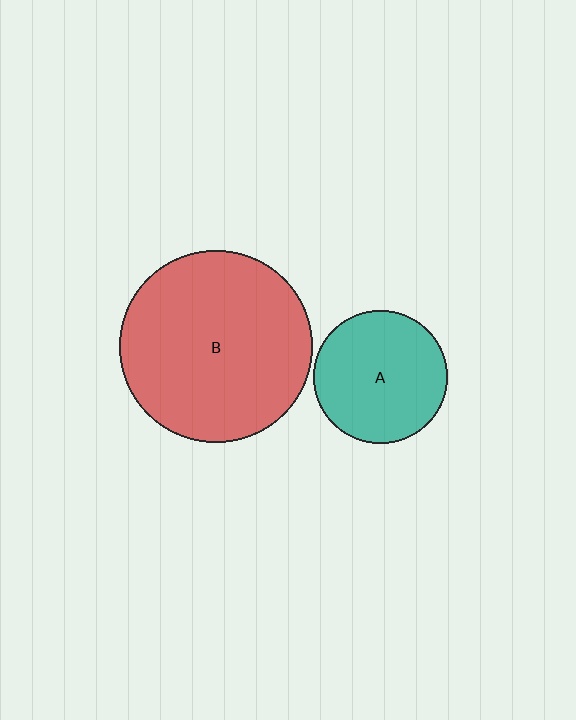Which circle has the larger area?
Circle B (red).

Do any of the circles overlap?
No, none of the circles overlap.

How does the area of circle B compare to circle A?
Approximately 2.1 times.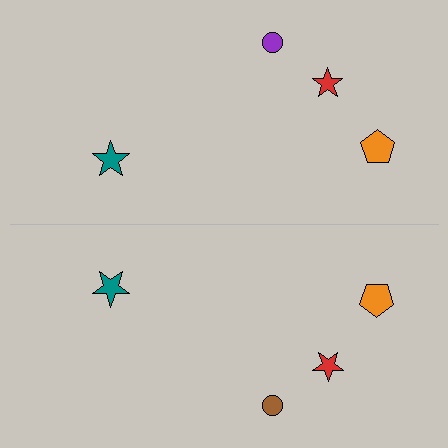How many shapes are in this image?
There are 8 shapes in this image.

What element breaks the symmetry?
The brown circle on the bottom side breaks the symmetry — its mirror counterpart is purple.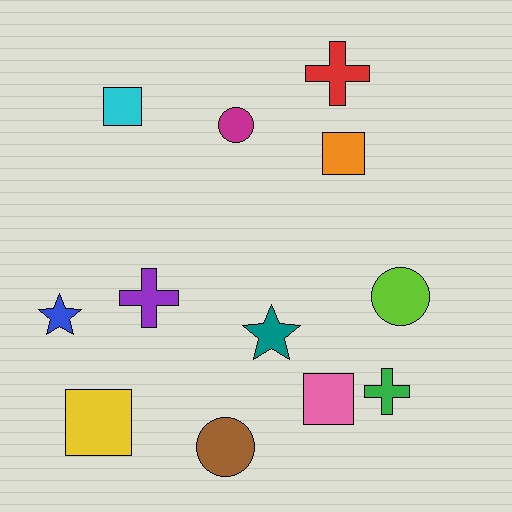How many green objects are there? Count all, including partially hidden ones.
There is 1 green object.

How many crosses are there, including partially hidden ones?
There are 3 crosses.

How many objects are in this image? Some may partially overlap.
There are 12 objects.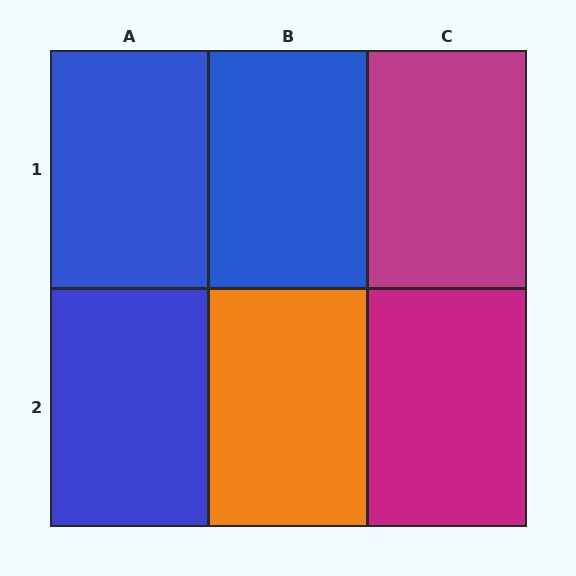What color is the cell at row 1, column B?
Blue.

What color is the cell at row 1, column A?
Blue.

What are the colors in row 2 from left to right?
Blue, orange, magenta.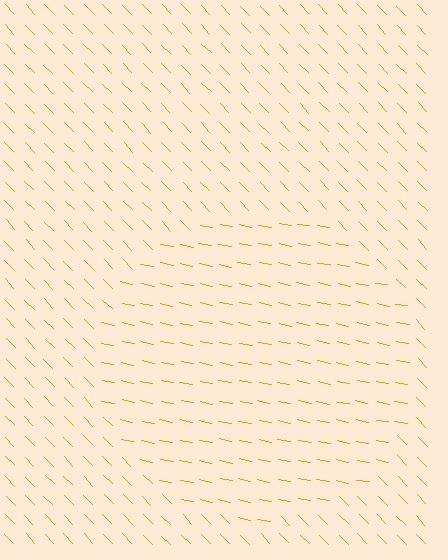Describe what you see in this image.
The image is filled with small orange line segments. A circle region in the image has lines oriented differently from the surrounding lines, creating a visible texture boundary.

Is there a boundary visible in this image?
Yes, there is a texture boundary formed by a change in line orientation.